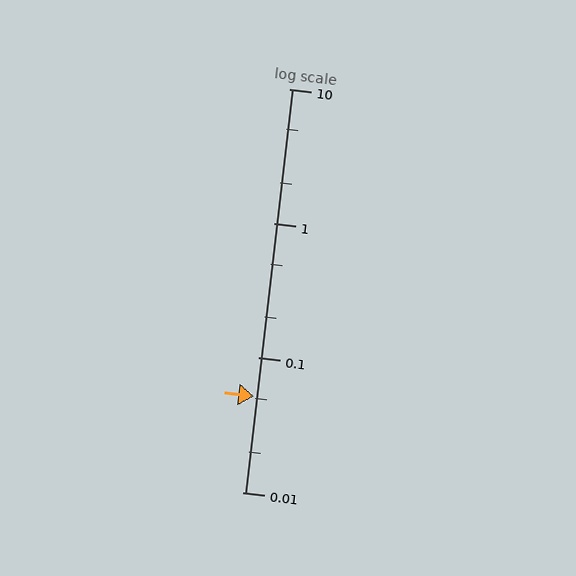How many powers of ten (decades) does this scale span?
The scale spans 3 decades, from 0.01 to 10.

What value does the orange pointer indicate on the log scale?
The pointer indicates approximately 0.052.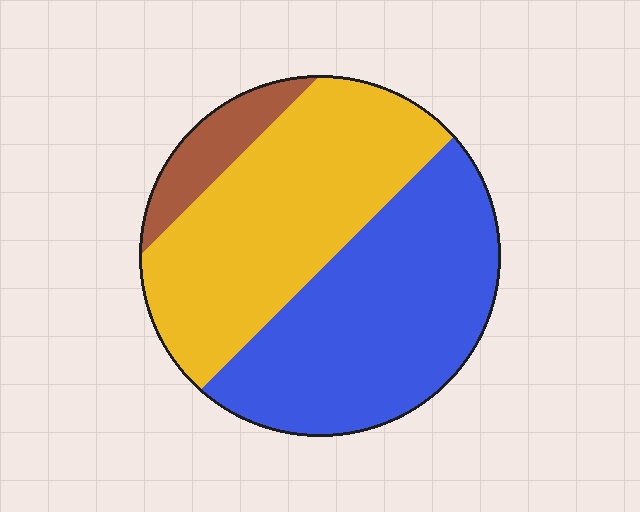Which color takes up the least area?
Brown, at roughly 10%.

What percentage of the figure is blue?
Blue takes up about one half (1/2) of the figure.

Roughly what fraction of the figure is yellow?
Yellow covers about 45% of the figure.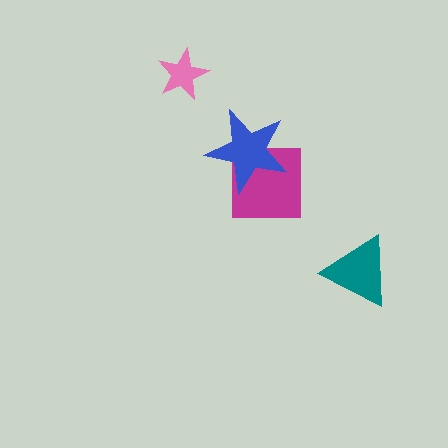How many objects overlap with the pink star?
0 objects overlap with the pink star.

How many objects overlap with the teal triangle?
0 objects overlap with the teal triangle.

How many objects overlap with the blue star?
1 object overlaps with the blue star.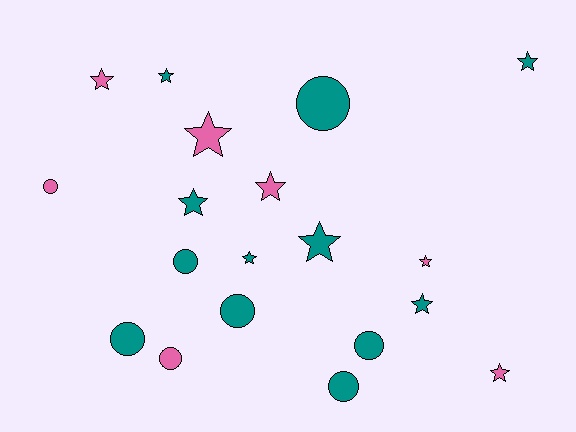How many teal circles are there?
There are 6 teal circles.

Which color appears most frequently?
Teal, with 12 objects.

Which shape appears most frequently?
Star, with 11 objects.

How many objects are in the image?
There are 19 objects.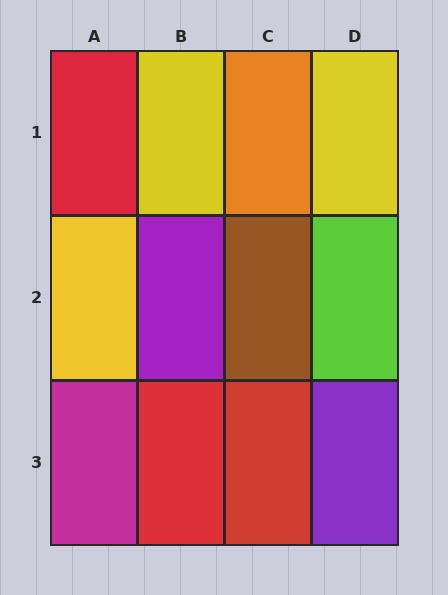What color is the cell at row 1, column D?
Yellow.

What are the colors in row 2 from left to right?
Yellow, purple, brown, lime.